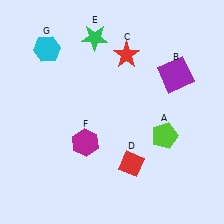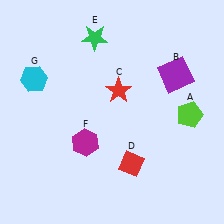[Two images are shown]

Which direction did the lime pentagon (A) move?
The lime pentagon (A) moved right.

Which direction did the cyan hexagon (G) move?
The cyan hexagon (G) moved down.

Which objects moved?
The objects that moved are: the lime pentagon (A), the red star (C), the cyan hexagon (G).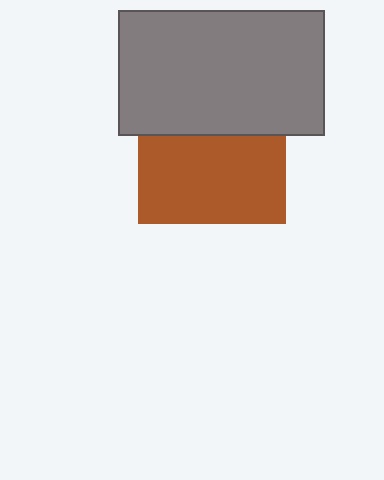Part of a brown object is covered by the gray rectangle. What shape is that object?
It is a square.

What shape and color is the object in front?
The object in front is a gray rectangle.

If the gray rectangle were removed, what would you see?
You would see the complete brown square.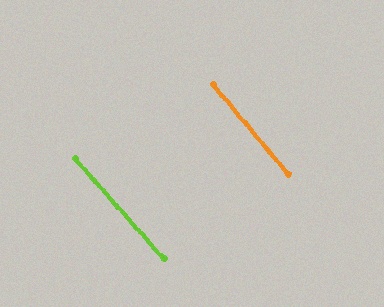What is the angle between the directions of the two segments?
Approximately 2 degrees.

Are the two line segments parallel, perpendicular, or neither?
Parallel — their directions differ by only 1.7°.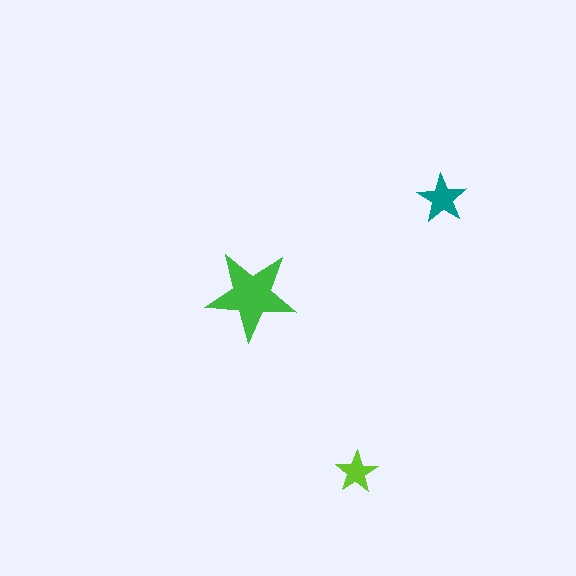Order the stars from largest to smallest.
the green one, the teal one, the lime one.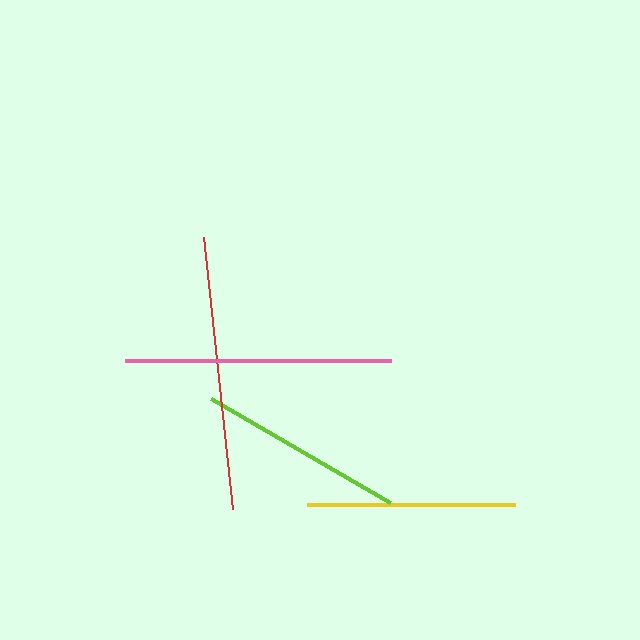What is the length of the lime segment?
The lime segment is approximately 206 pixels long.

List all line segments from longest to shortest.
From longest to shortest: red, pink, yellow, lime.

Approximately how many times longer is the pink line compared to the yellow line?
The pink line is approximately 1.3 times the length of the yellow line.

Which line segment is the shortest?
The lime line is the shortest at approximately 206 pixels.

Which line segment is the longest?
The red line is the longest at approximately 274 pixels.